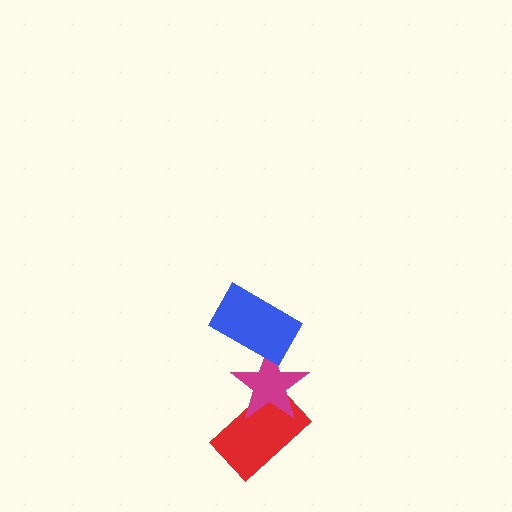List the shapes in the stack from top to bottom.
From top to bottom: the blue rectangle, the magenta star, the red rectangle.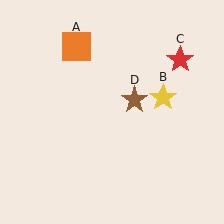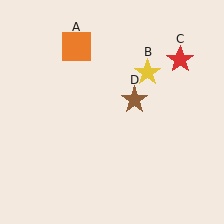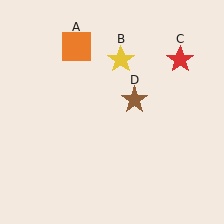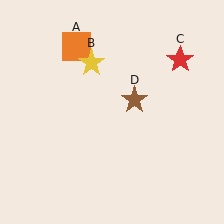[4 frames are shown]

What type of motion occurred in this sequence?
The yellow star (object B) rotated counterclockwise around the center of the scene.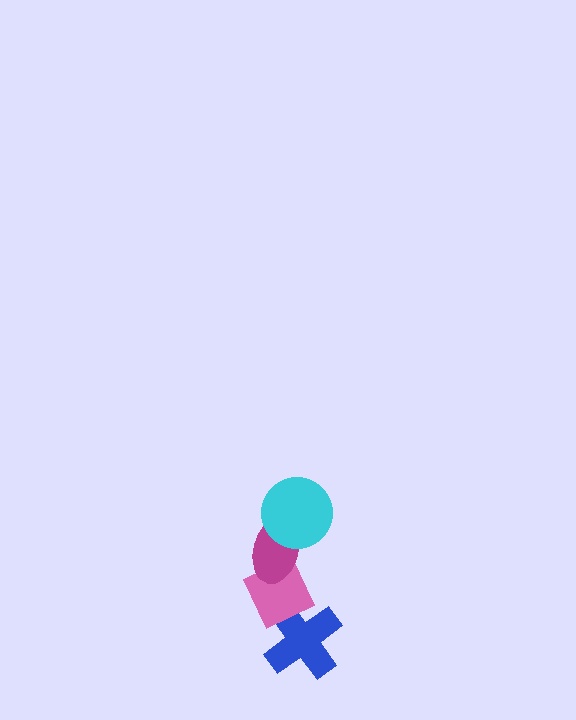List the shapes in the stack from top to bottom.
From top to bottom: the cyan circle, the magenta ellipse, the pink diamond, the blue cross.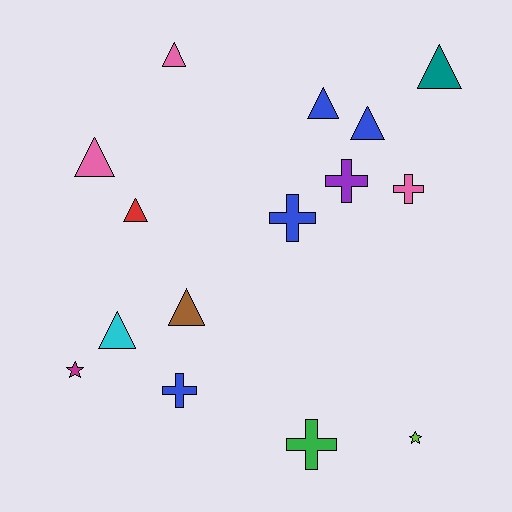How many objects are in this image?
There are 15 objects.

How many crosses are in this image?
There are 5 crosses.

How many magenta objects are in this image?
There is 1 magenta object.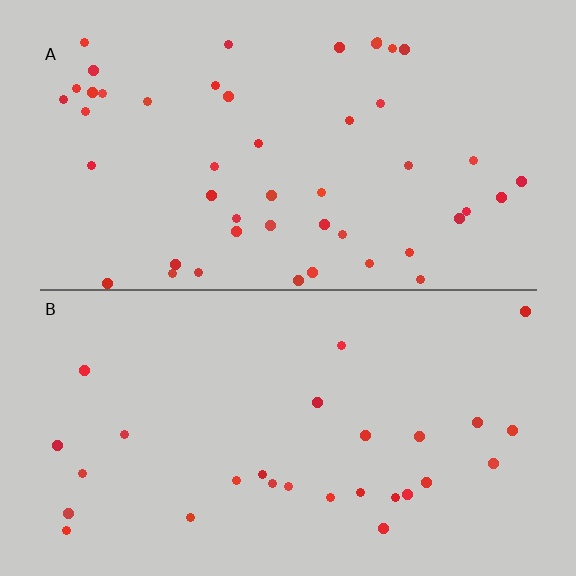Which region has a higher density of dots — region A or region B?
A (the top).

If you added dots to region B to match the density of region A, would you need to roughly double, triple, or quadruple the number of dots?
Approximately double.